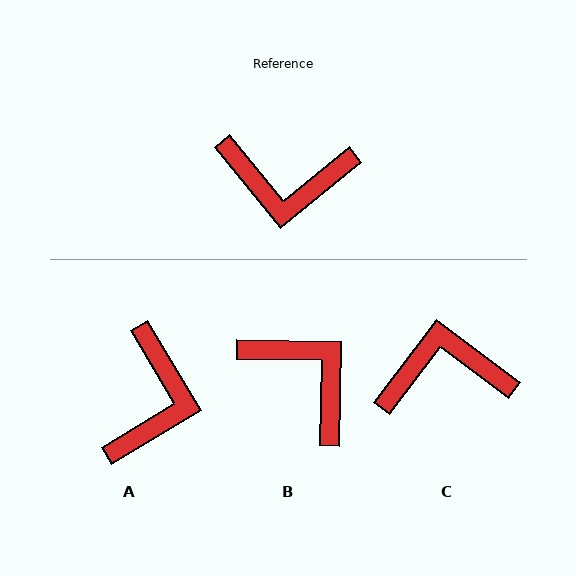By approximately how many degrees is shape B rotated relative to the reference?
Approximately 139 degrees counter-clockwise.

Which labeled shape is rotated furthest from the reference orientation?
C, about 166 degrees away.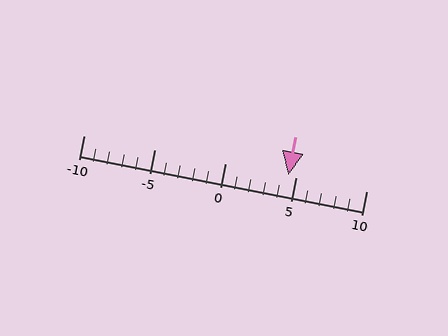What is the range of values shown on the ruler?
The ruler shows values from -10 to 10.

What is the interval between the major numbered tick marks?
The major tick marks are spaced 5 units apart.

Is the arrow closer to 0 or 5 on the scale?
The arrow is closer to 5.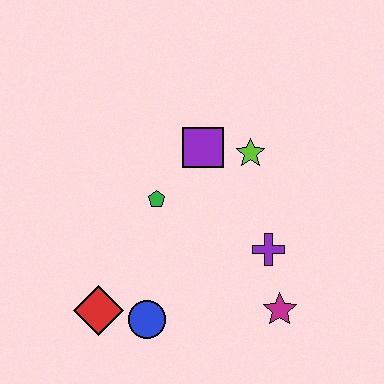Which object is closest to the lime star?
The purple square is closest to the lime star.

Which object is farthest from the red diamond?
The lime star is farthest from the red diamond.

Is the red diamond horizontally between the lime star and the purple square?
No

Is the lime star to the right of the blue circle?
Yes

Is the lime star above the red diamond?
Yes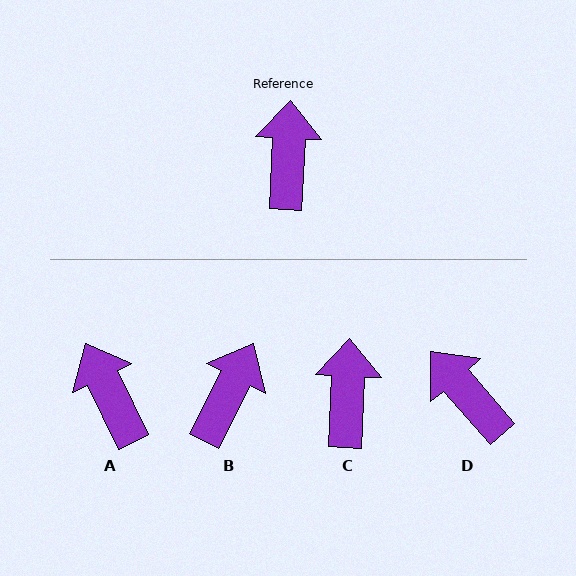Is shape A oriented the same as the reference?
No, it is off by about 29 degrees.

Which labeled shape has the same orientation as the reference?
C.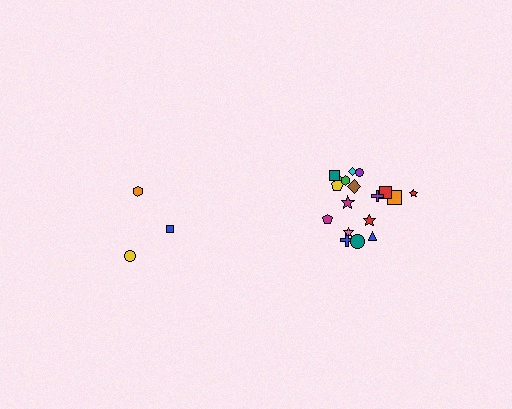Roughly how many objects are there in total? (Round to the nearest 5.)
Roughly 20 objects in total.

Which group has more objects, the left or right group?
The right group.